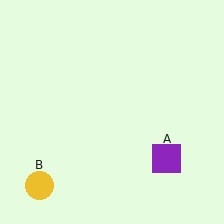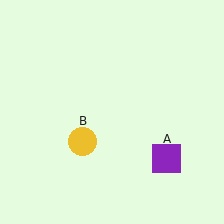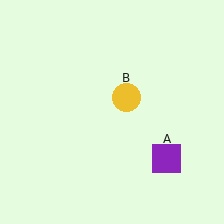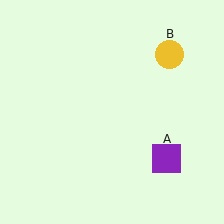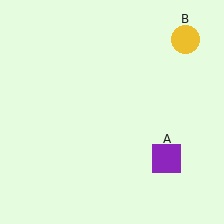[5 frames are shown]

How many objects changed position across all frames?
1 object changed position: yellow circle (object B).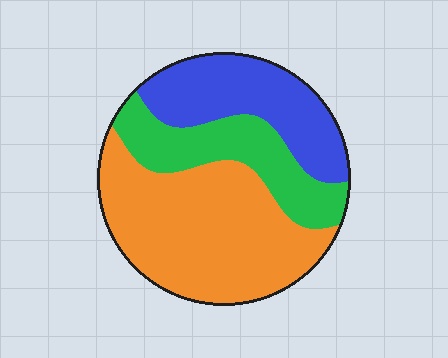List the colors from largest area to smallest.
From largest to smallest: orange, blue, green.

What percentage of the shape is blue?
Blue covers about 25% of the shape.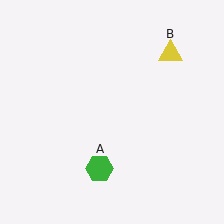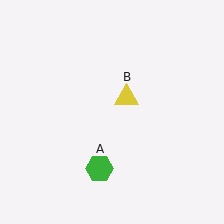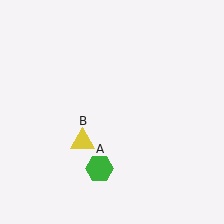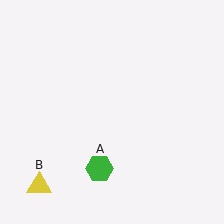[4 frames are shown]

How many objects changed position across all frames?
1 object changed position: yellow triangle (object B).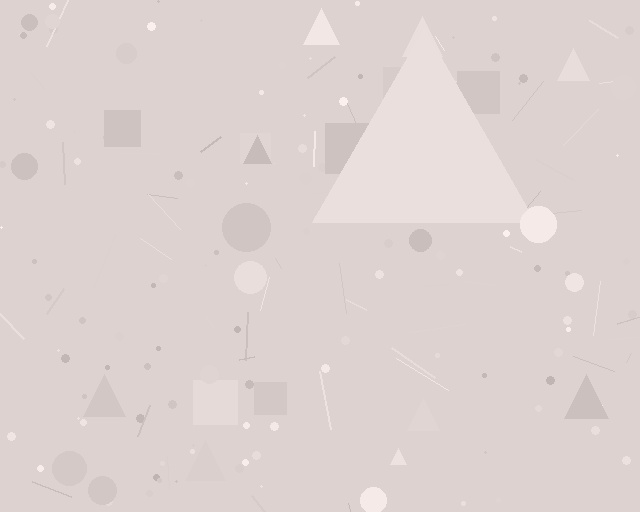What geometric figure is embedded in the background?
A triangle is embedded in the background.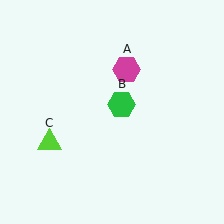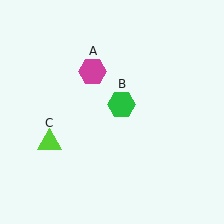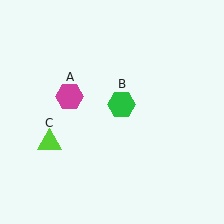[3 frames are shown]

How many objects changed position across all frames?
1 object changed position: magenta hexagon (object A).